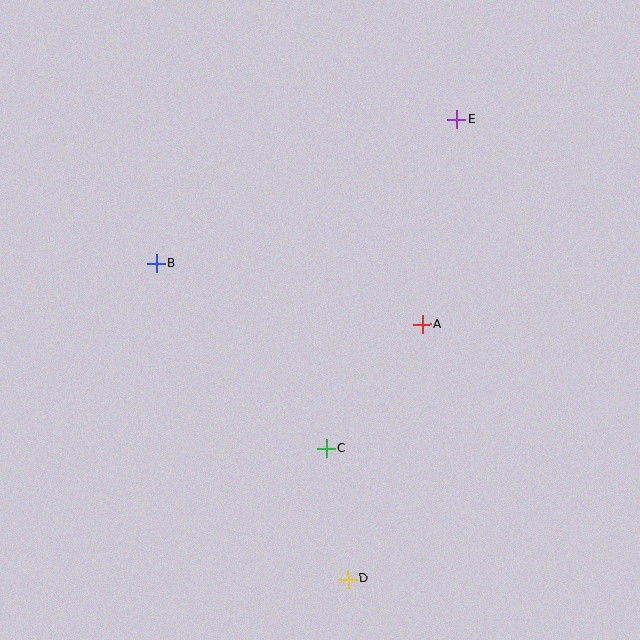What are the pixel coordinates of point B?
Point B is at (157, 264).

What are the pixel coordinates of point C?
Point C is at (326, 448).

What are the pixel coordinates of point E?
Point E is at (457, 119).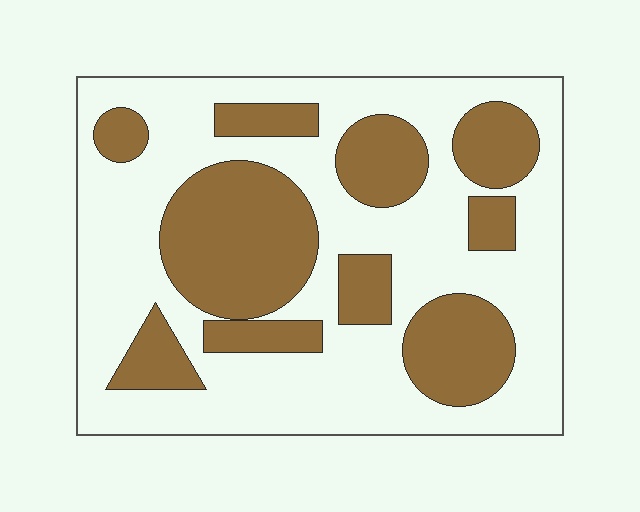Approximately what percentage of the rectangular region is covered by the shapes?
Approximately 35%.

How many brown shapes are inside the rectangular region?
10.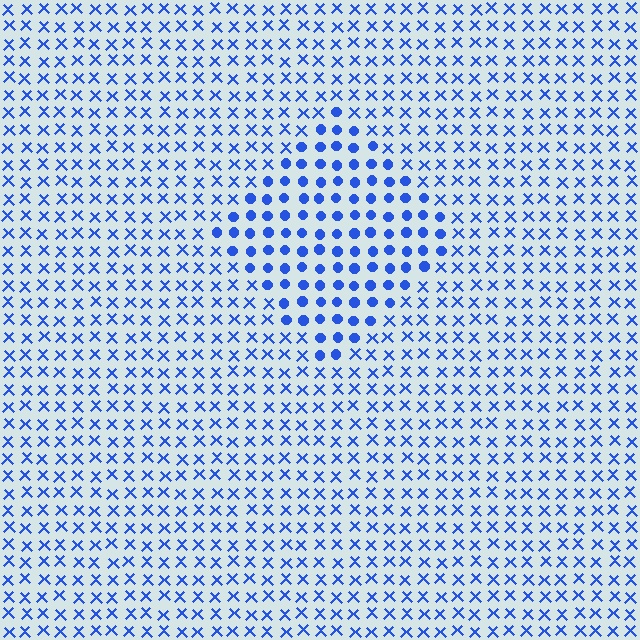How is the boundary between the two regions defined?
The boundary is defined by a change in element shape: circles inside vs. X marks outside. All elements share the same color and spacing.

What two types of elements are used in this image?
The image uses circles inside the diamond region and X marks outside it.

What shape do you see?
I see a diamond.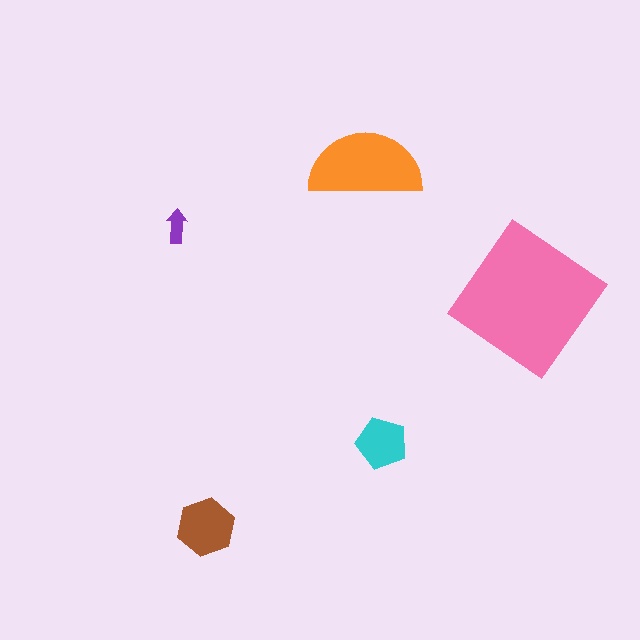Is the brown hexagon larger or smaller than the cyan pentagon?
Larger.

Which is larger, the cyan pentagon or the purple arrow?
The cyan pentagon.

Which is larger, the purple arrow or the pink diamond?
The pink diamond.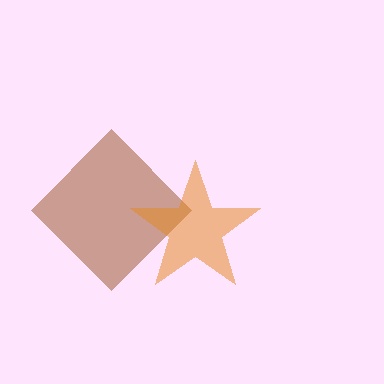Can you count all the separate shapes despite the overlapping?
Yes, there are 2 separate shapes.